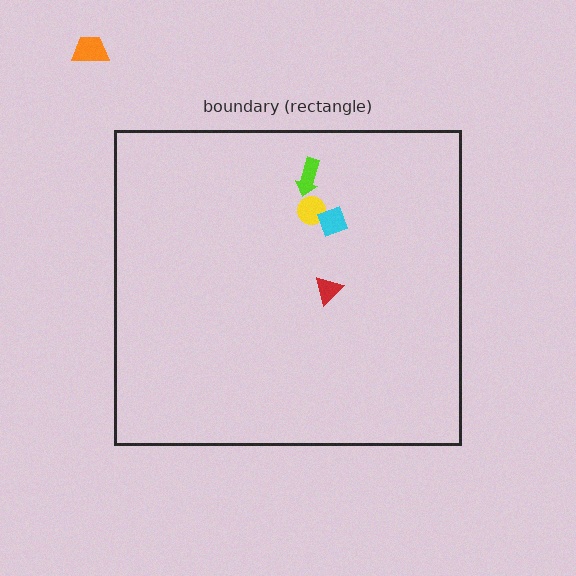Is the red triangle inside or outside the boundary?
Inside.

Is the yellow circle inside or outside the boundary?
Inside.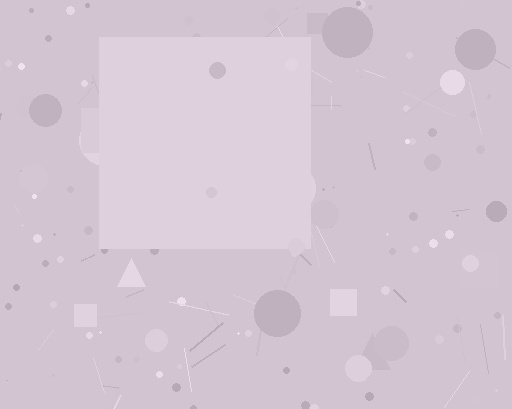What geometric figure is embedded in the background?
A square is embedded in the background.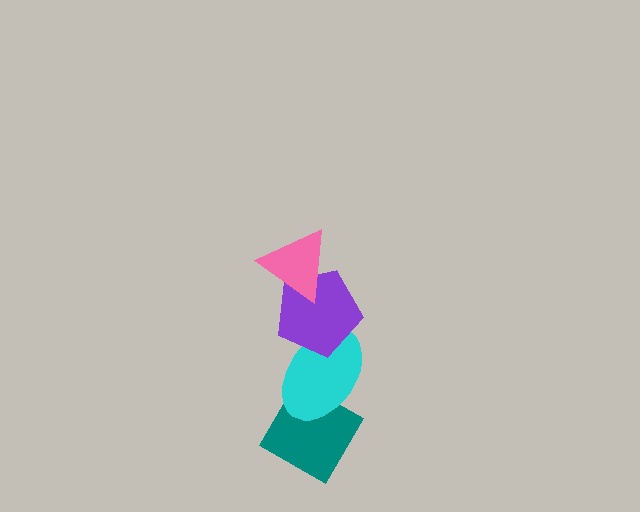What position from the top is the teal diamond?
The teal diamond is 4th from the top.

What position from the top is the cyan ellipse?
The cyan ellipse is 3rd from the top.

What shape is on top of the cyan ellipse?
The purple pentagon is on top of the cyan ellipse.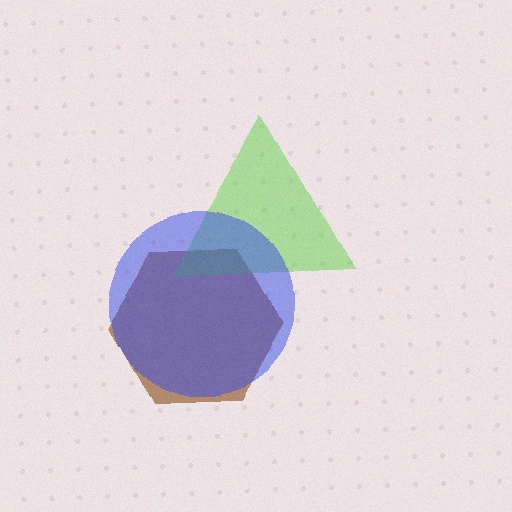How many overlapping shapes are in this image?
There are 3 overlapping shapes in the image.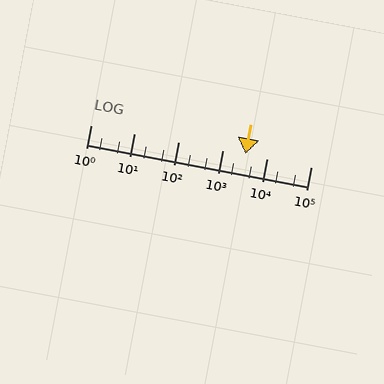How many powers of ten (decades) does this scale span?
The scale spans 5 decades, from 1 to 100000.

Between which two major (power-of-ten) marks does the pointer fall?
The pointer is between 1000 and 10000.